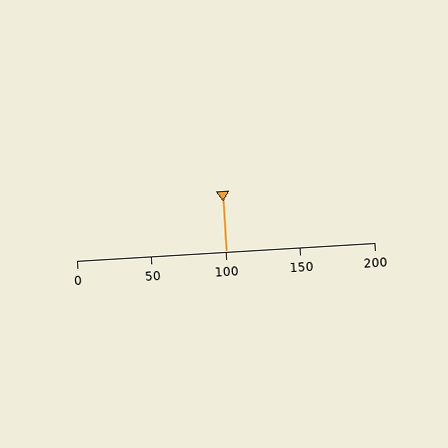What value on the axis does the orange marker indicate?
The marker indicates approximately 100.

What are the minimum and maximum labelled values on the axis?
The axis runs from 0 to 200.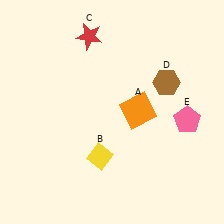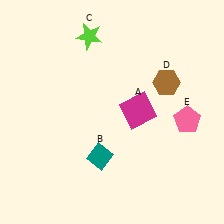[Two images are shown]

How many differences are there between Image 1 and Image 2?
There are 3 differences between the two images.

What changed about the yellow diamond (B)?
In Image 1, B is yellow. In Image 2, it changed to teal.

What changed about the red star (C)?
In Image 1, C is red. In Image 2, it changed to lime.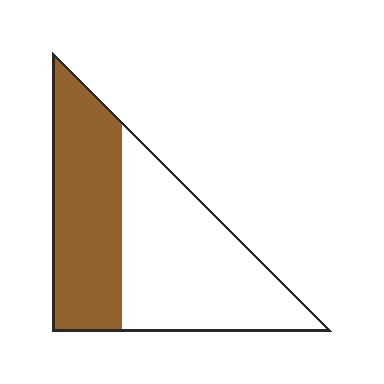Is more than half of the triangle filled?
No.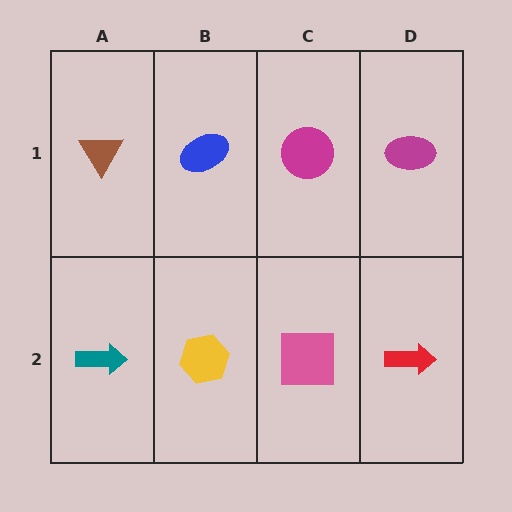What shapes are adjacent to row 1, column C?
A pink square (row 2, column C), a blue ellipse (row 1, column B), a magenta ellipse (row 1, column D).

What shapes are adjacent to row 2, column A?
A brown triangle (row 1, column A), a yellow hexagon (row 2, column B).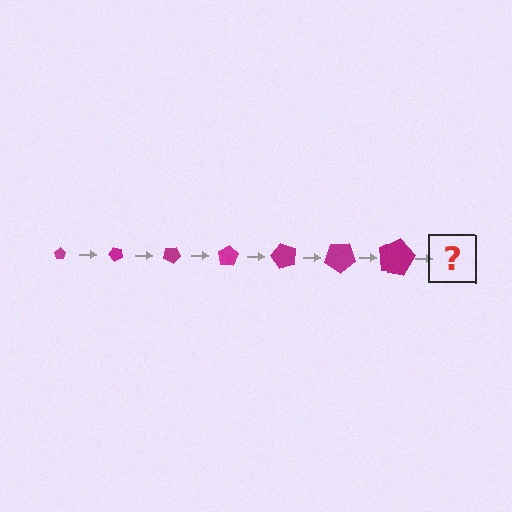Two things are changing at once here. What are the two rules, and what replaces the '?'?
The two rules are that the pentagon grows larger each step and it rotates 50 degrees each step. The '?' should be a pentagon, larger than the previous one and rotated 350 degrees from the start.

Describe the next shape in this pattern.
It should be a pentagon, larger than the previous one and rotated 350 degrees from the start.